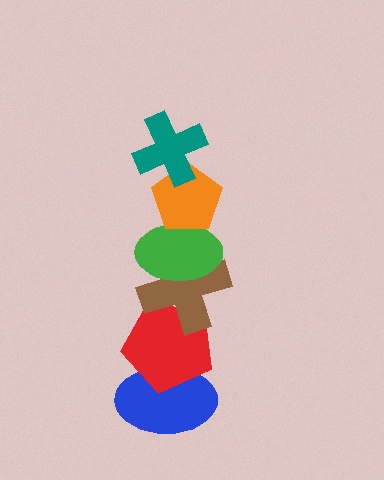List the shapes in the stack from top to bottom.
From top to bottom: the teal cross, the orange pentagon, the green ellipse, the brown cross, the red pentagon, the blue ellipse.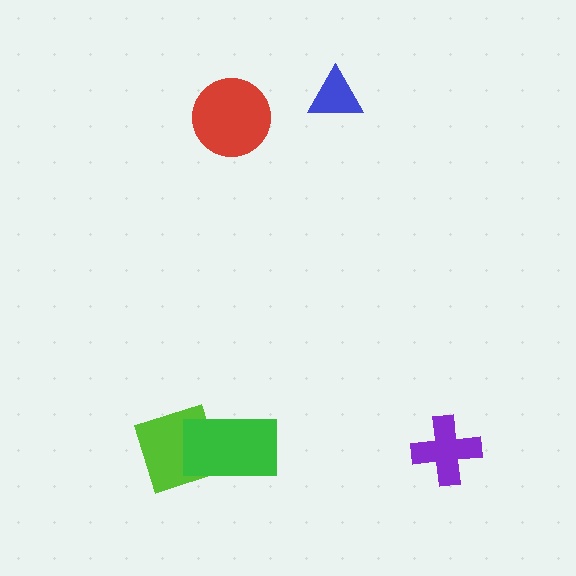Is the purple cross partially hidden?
No, no other shape covers it.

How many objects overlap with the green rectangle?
1 object overlaps with the green rectangle.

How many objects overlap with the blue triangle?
0 objects overlap with the blue triangle.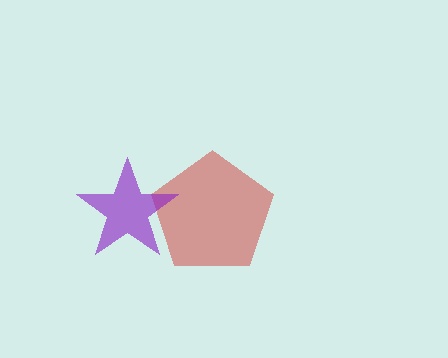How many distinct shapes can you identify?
There are 2 distinct shapes: a red pentagon, a purple star.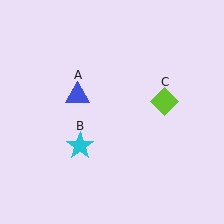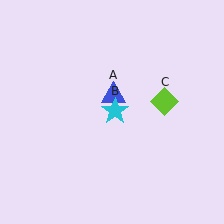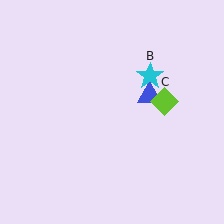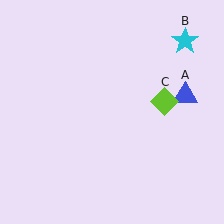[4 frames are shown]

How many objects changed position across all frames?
2 objects changed position: blue triangle (object A), cyan star (object B).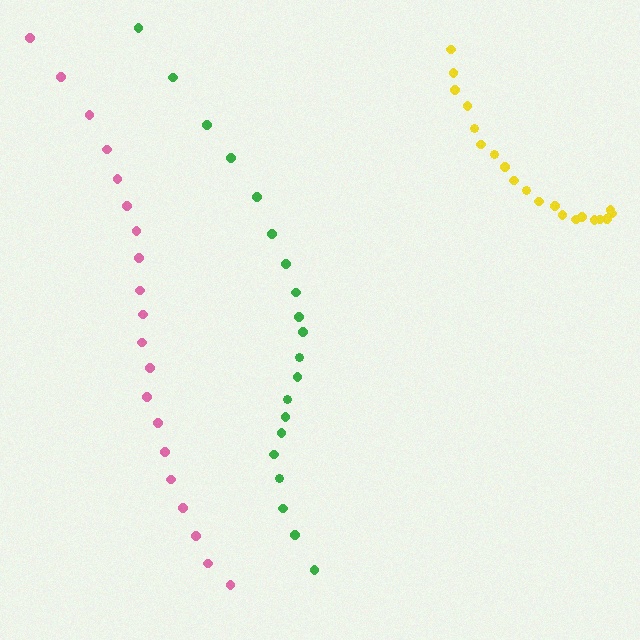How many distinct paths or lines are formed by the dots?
There are 3 distinct paths.